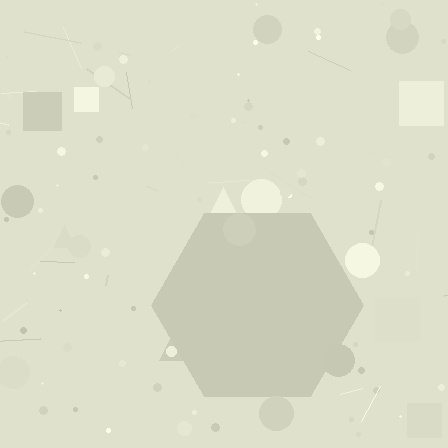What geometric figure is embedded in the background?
A hexagon is embedded in the background.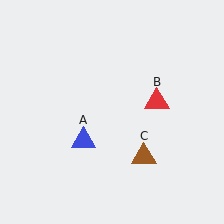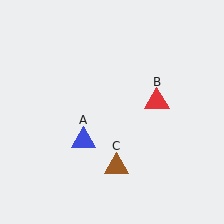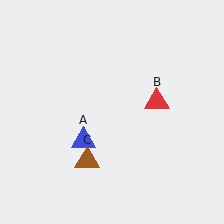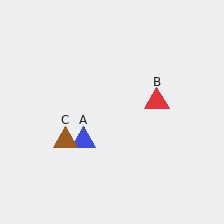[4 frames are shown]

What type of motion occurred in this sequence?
The brown triangle (object C) rotated clockwise around the center of the scene.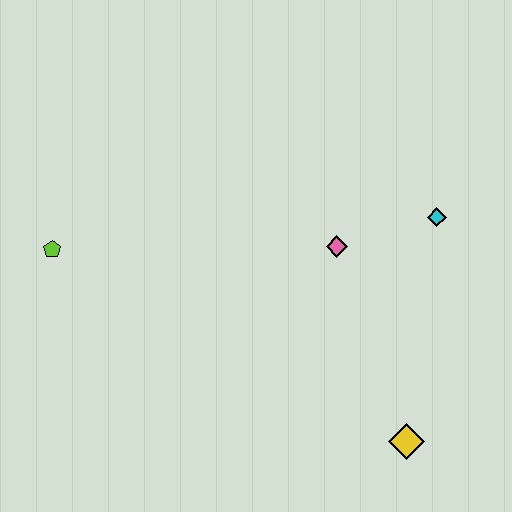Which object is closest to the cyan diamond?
The pink diamond is closest to the cyan diamond.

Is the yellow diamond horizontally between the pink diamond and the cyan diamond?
Yes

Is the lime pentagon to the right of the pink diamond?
No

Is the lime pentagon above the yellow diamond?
Yes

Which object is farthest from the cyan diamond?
The lime pentagon is farthest from the cyan diamond.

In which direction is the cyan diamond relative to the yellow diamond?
The cyan diamond is above the yellow diamond.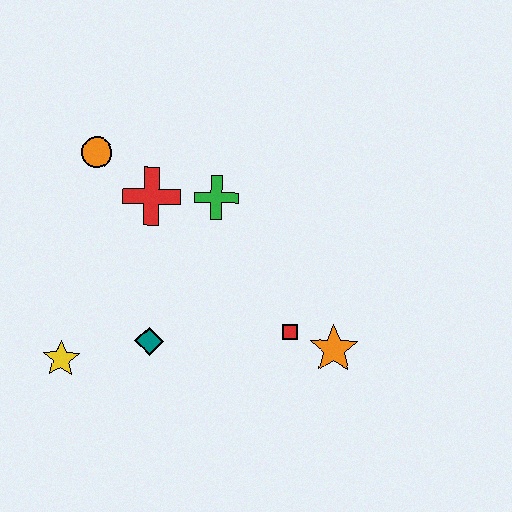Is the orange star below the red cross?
Yes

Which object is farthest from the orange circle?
The orange star is farthest from the orange circle.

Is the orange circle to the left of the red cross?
Yes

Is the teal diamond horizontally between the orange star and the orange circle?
Yes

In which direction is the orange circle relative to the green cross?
The orange circle is to the left of the green cross.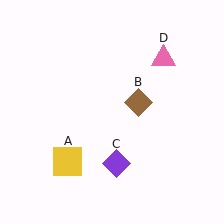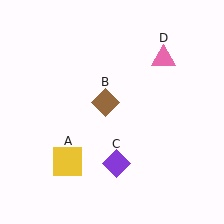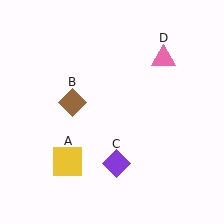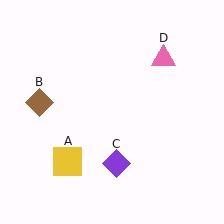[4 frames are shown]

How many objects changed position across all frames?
1 object changed position: brown diamond (object B).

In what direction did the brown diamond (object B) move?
The brown diamond (object B) moved left.